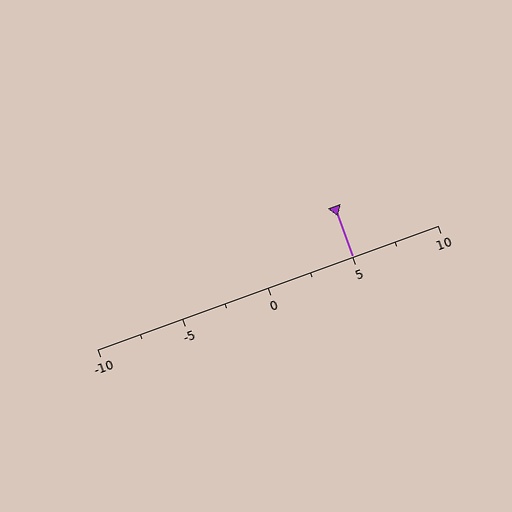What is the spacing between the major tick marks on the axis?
The major ticks are spaced 5 apart.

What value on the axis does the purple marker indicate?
The marker indicates approximately 5.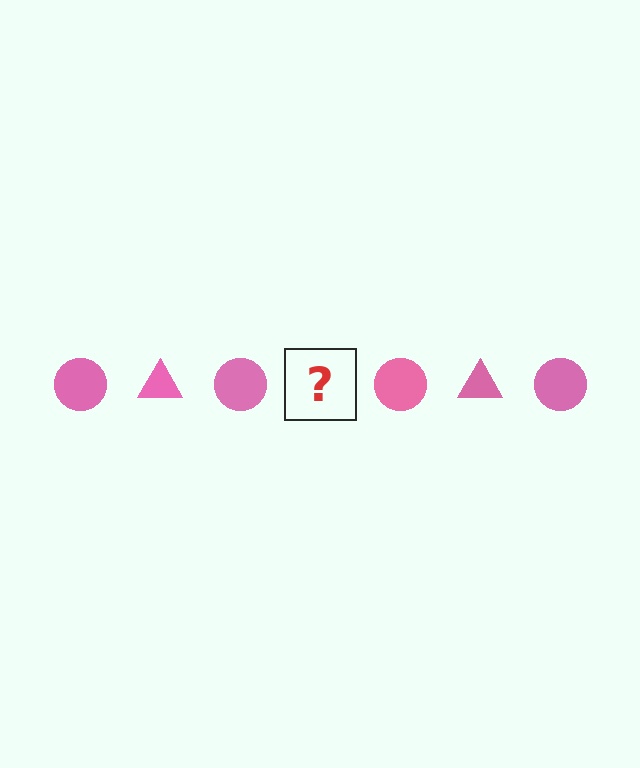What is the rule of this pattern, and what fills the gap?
The rule is that the pattern cycles through circle, triangle shapes in pink. The gap should be filled with a pink triangle.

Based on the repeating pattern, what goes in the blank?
The blank should be a pink triangle.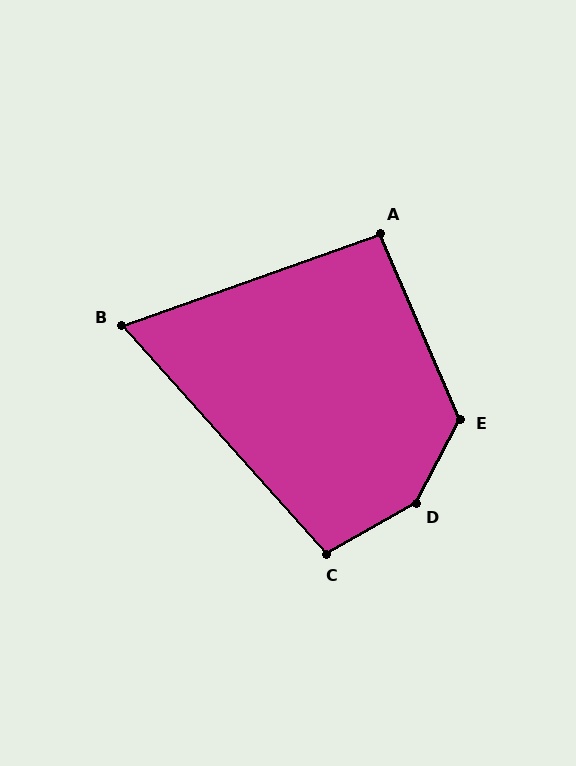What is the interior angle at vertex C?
Approximately 102 degrees (obtuse).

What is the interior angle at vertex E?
Approximately 129 degrees (obtuse).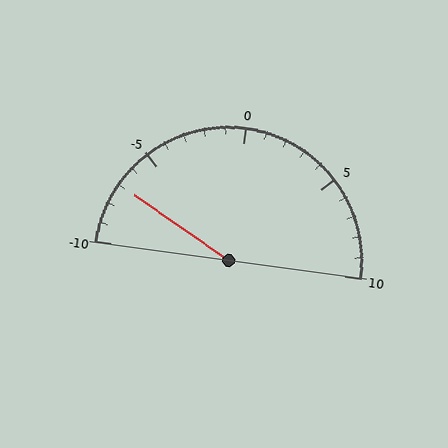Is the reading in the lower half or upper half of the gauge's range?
The reading is in the lower half of the range (-10 to 10).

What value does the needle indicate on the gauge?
The needle indicates approximately -7.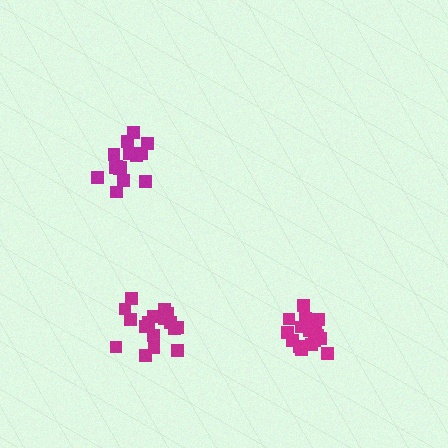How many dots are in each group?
Group 1: 15 dots, Group 2: 16 dots, Group 3: 18 dots (49 total).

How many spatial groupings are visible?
There are 3 spatial groupings.